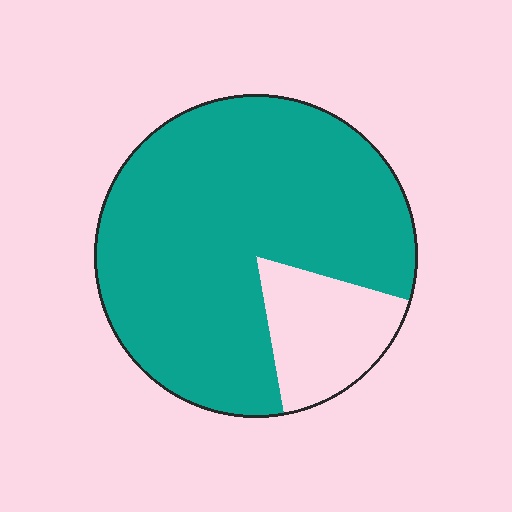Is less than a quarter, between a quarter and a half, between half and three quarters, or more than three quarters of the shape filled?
More than three quarters.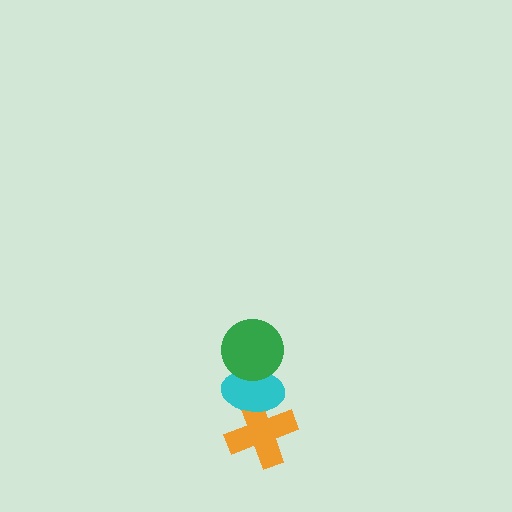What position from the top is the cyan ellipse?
The cyan ellipse is 2nd from the top.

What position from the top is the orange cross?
The orange cross is 3rd from the top.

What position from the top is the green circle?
The green circle is 1st from the top.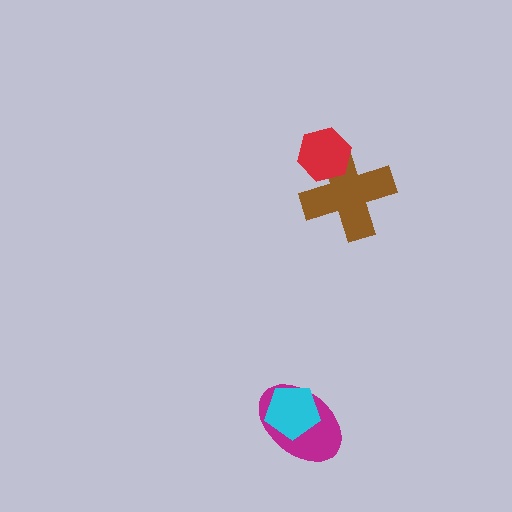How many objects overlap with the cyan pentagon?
1 object overlaps with the cyan pentagon.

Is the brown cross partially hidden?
Yes, it is partially covered by another shape.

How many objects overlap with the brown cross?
1 object overlaps with the brown cross.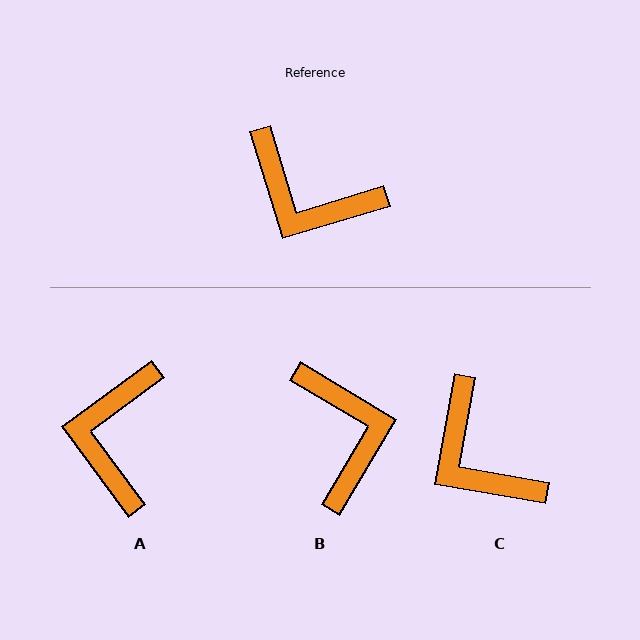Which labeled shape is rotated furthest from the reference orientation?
B, about 132 degrees away.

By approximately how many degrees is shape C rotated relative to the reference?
Approximately 27 degrees clockwise.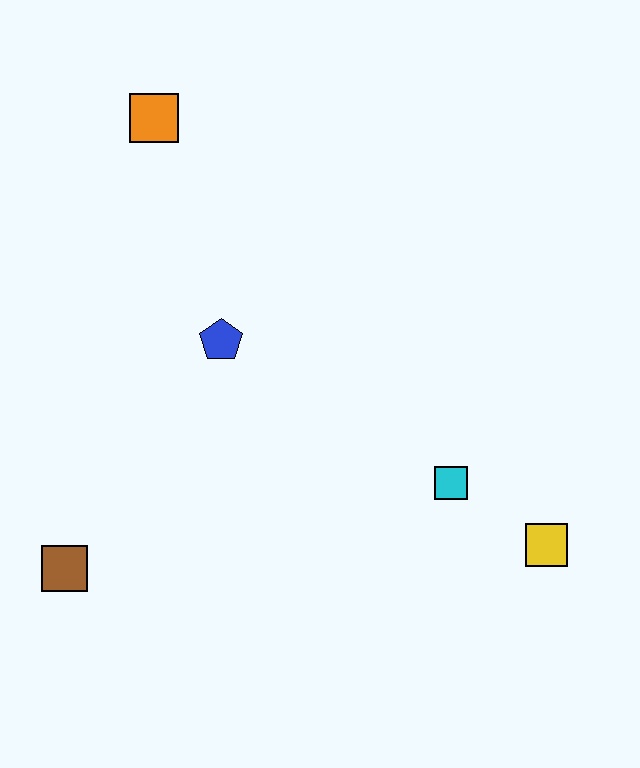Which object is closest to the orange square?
The blue pentagon is closest to the orange square.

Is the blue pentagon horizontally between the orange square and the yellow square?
Yes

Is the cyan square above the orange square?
No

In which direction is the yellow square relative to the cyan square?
The yellow square is to the right of the cyan square.